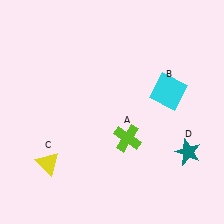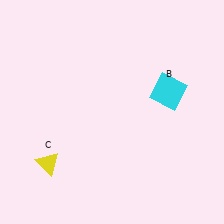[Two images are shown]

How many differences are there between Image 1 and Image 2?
There are 2 differences between the two images.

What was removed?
The lime cross (A), the teal star (D) were removed in Image 2.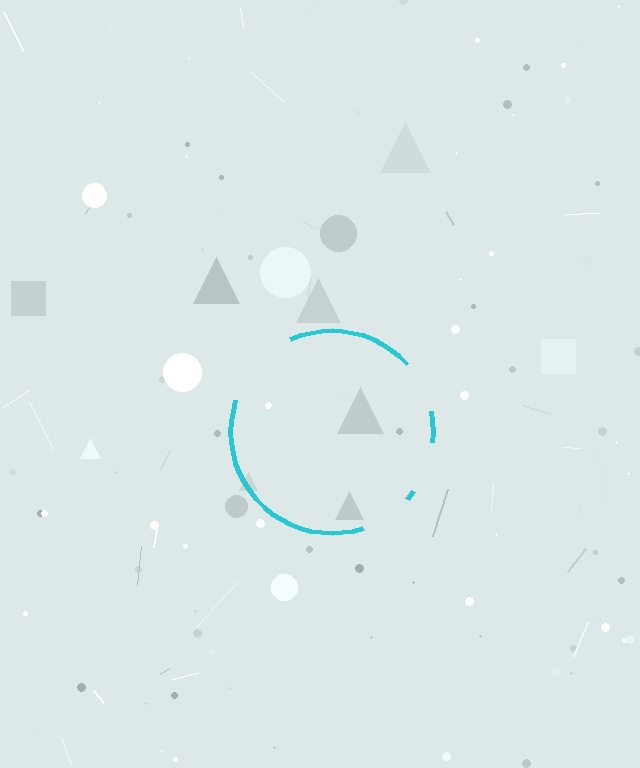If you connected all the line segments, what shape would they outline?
They would outline a circle.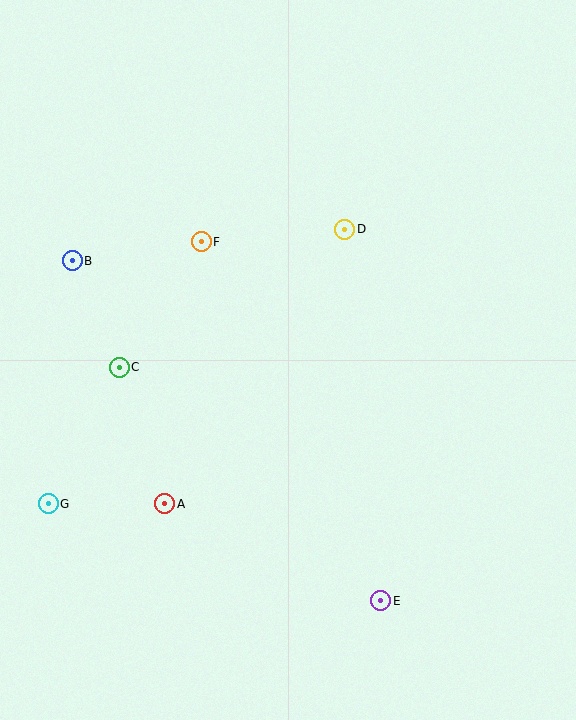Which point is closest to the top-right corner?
Point D is closest to the top-right corner.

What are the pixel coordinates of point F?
Point F is at (201, 242).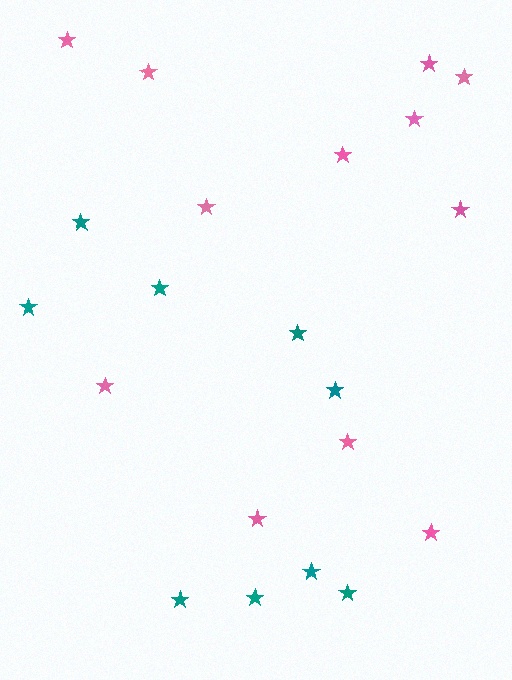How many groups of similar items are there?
There are 2 groups: one group of pink stars (12) and one group of teal stars (9).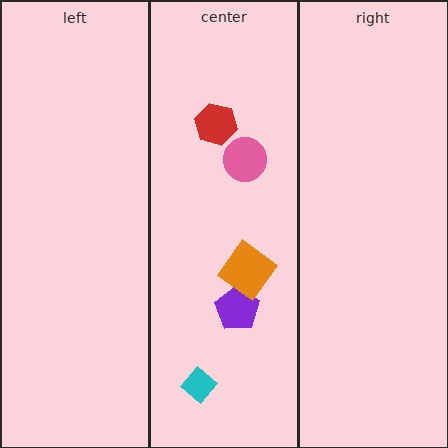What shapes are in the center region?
The purple pentagon, the cyan diamond, the pink circle, the orange diamond, the red hexagon.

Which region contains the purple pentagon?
The center region.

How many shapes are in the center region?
5.